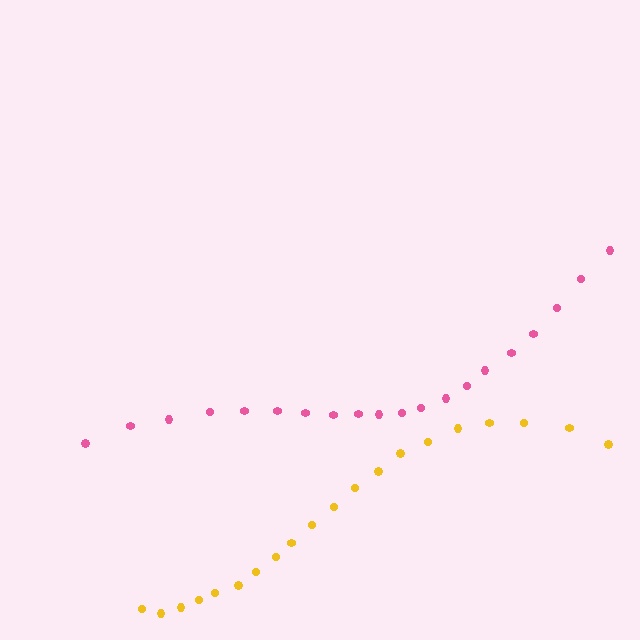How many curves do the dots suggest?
There are 2 distinct paths.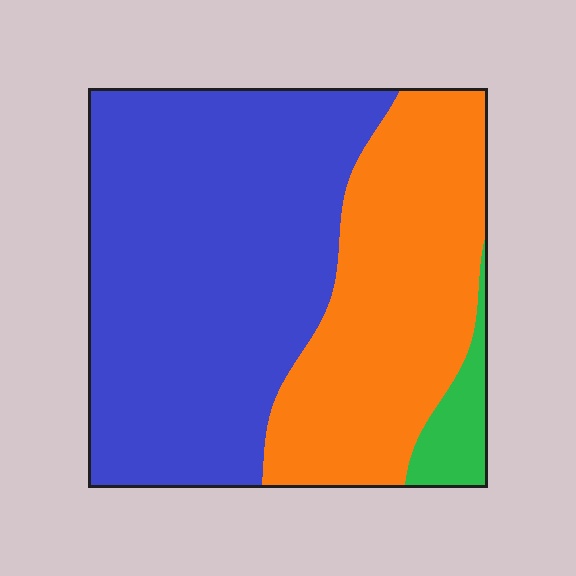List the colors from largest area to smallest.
From largest to smallest: blue, orange, green.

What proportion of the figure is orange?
Orange takes up about three eighths (3/8) of the figure.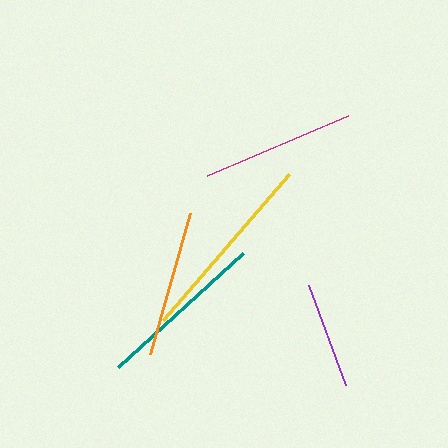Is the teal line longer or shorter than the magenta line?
The teal line is longer than the magenta line.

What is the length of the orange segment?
The orange segment is approximately 146 pixels long.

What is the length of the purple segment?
The purple segment is approximately 106 pixels long.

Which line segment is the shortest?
The purple line is the shortest at approximately 106 pixels.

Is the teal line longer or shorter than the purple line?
The teal line is longer than the purple line.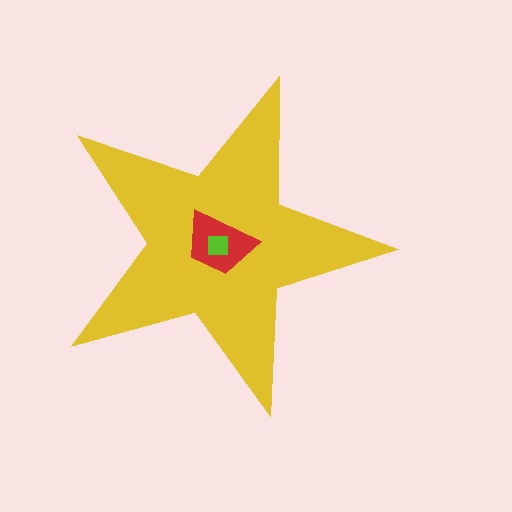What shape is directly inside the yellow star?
The red trapezoid.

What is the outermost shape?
The yellow star.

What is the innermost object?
The lime square.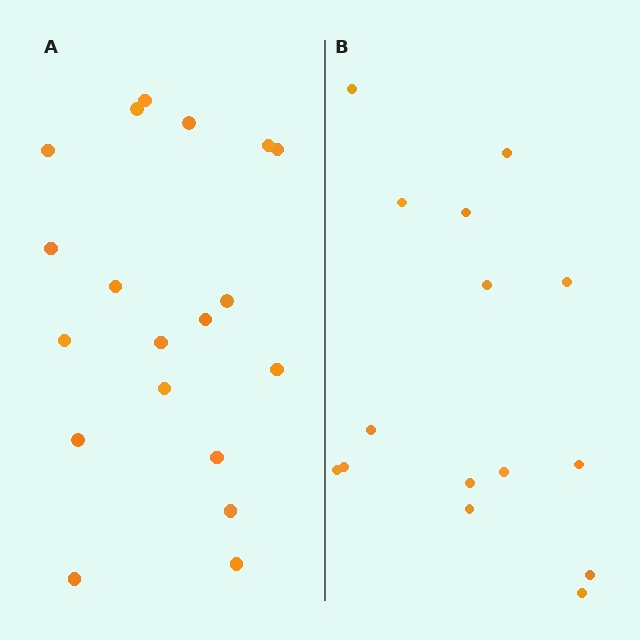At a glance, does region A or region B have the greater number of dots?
Region A (the left region) has more dots.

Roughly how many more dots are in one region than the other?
Region A has about 4 more dots than region B.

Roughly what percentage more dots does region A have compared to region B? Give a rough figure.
About 25% more.